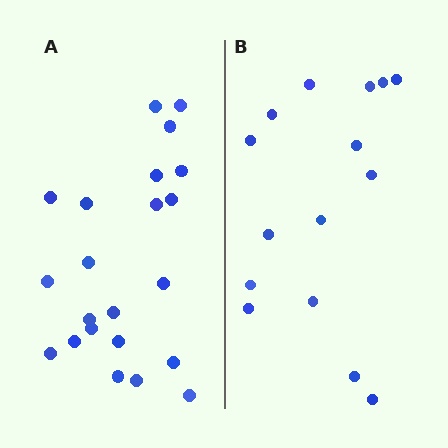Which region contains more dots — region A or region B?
Region A (the left region) has more dots.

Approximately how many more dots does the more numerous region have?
Region A has roughly 8 or so more dots than region B.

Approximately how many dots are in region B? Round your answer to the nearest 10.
About 20 dots. (The exact count is 15, which rounds to 20.)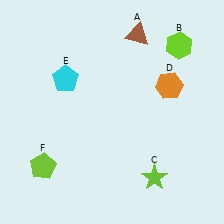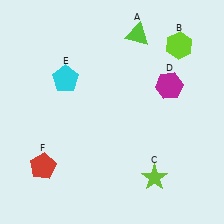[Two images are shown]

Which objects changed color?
A changed from brown to lime. D changed from orange to magenta. F changed from lime to red.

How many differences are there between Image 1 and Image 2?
There are 3 differences between the two images.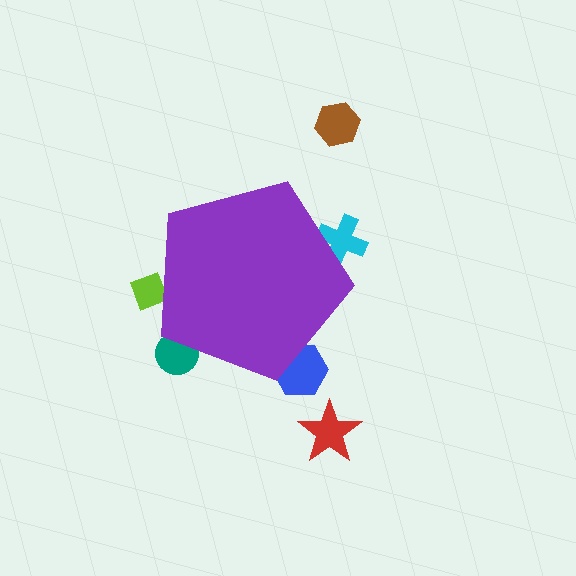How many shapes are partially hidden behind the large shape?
4 shapes are partially hidden.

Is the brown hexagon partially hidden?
No, the brown hexagon is fully visible.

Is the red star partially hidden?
No, the red star is fully visible.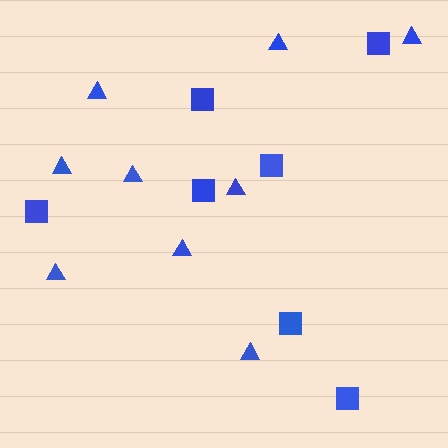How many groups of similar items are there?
There are 2 groups: one group of squares (7) and one group of triangles (9).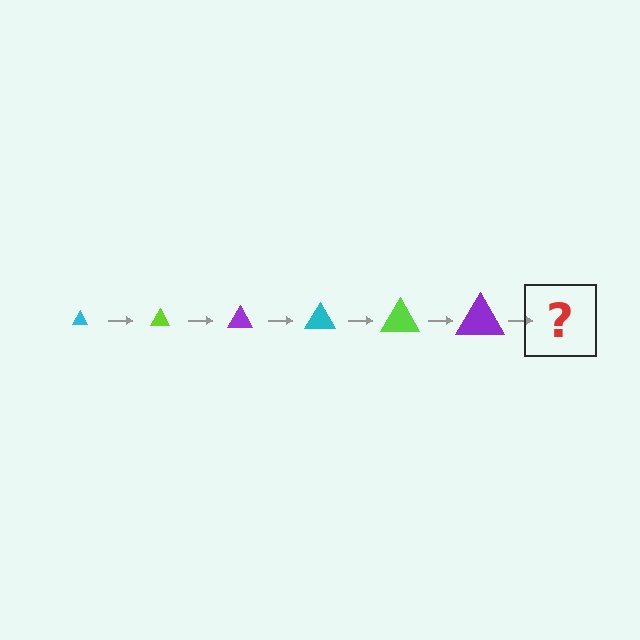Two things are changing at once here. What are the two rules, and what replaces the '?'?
The two rules are that the triangle grows larger each step and the color cycles through cyan, lime, and purple. The '?' should be a cyan triangle, larger than the previous one.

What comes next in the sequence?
The next element should be a cyan triangle, larger than the previous one.